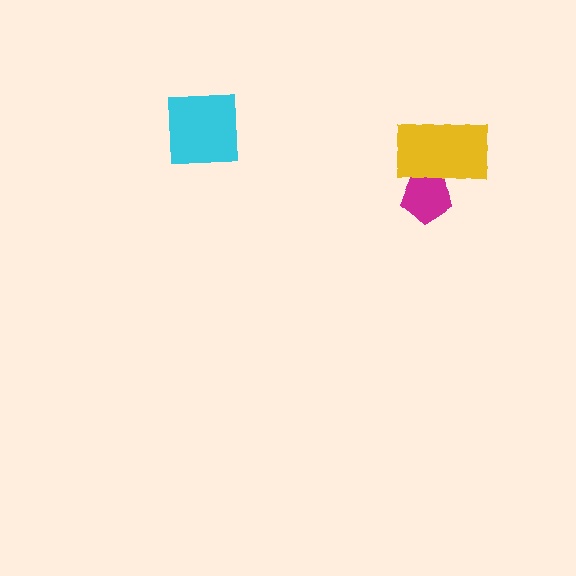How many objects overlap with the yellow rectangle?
1 object overlaps with the yellow rectangle.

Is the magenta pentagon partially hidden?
Yes, it is partially covered by another shape.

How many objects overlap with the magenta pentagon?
1 object overlaps with the magenta pentagon.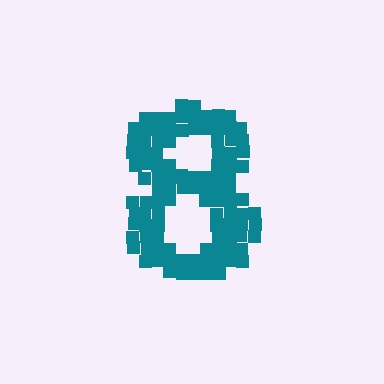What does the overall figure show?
The overall figure shows the digit 8.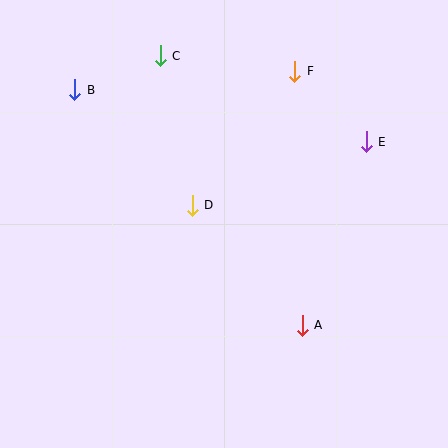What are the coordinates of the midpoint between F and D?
The midpoint between F and D is at (244, 138).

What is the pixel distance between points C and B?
The distance between C and B is 92 pixels.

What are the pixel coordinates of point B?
Point B is at (75, 90).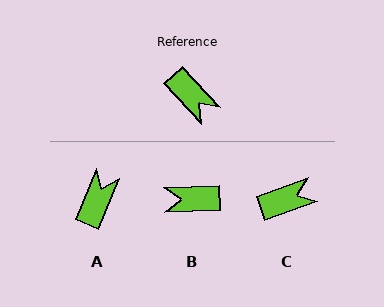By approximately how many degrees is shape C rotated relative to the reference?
Approximately 67 degrees counter-clockwise.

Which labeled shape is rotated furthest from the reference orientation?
B, about 131 degrees away.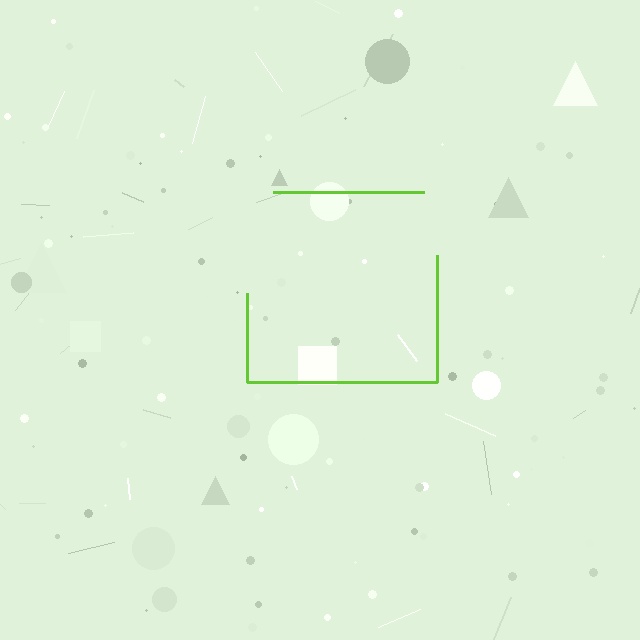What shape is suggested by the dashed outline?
The dashed outline suggests a square.